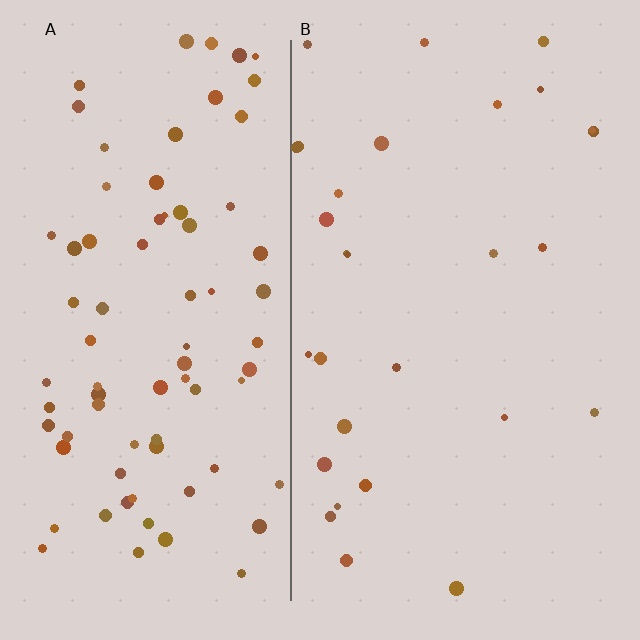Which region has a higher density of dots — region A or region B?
A (the left).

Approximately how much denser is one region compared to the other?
Approximately 2.8× — region A over region B.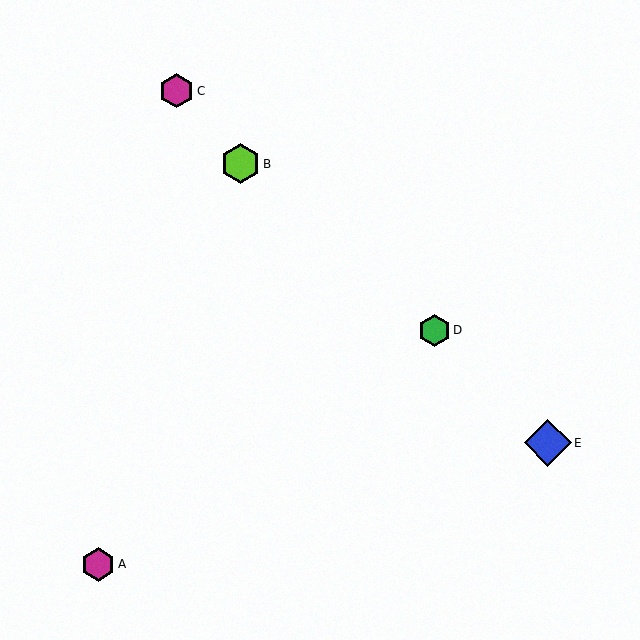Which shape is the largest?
The blue diamond (labeled E) is the largest.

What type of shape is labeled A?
Shape A is a magenta hexagon.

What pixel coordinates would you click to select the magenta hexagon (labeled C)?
Click at (177, 91) to select the magenta hexagon C.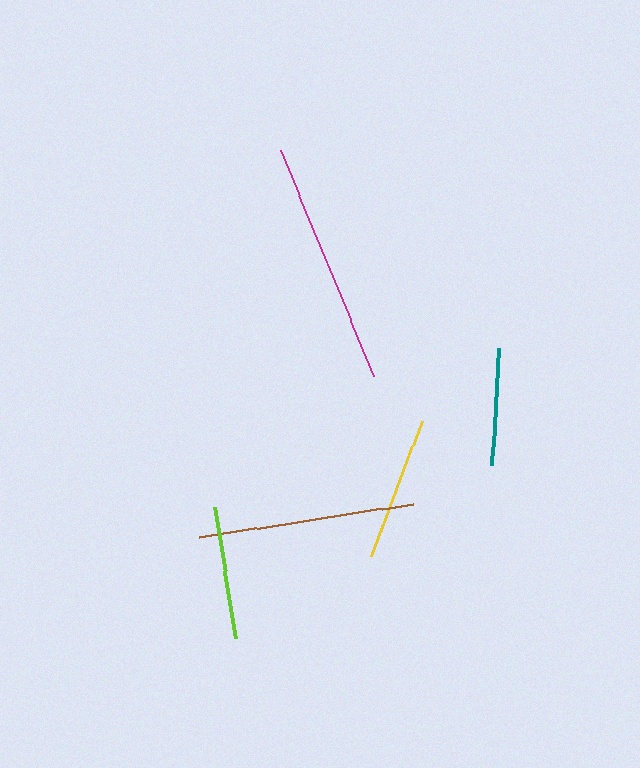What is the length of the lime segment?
The lime segment is approximately 132 pixels long.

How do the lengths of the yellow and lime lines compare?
The yellow and lime lines are approximately the same length.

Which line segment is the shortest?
The teal line is the shortest at approximately 118 pixels.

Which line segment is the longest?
The magenta line is the longest at approximately 245 pixels.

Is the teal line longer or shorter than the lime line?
The lime line is longer than the teal line.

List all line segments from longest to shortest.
From longest to shortest: magenta, brown, yellow, lime, teal.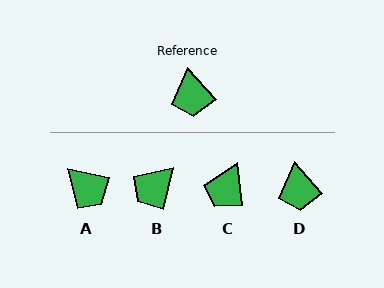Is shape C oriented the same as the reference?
No, it is off by about 35 degrees.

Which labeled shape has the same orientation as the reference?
D.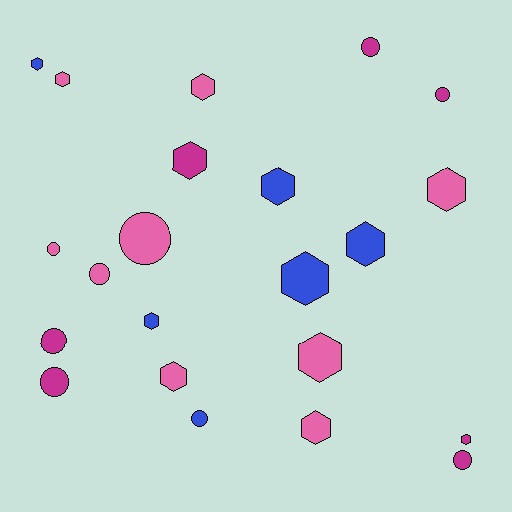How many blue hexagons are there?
There are 5 blue hexagons.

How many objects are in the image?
There are 22 objects.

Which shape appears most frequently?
Hexagon, with 13 objects.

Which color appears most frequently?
Pink, with 9 objects.